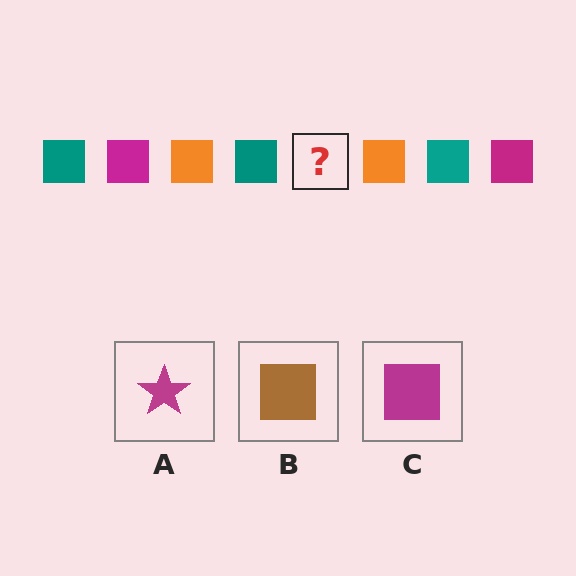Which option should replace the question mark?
Option C.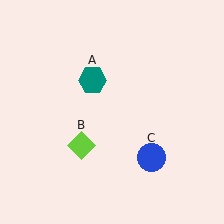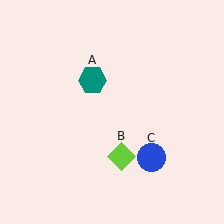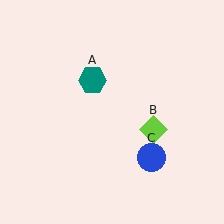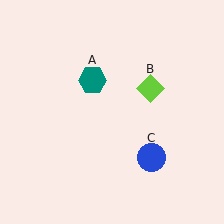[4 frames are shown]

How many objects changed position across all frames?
1 object changed position: lime diamond (object B).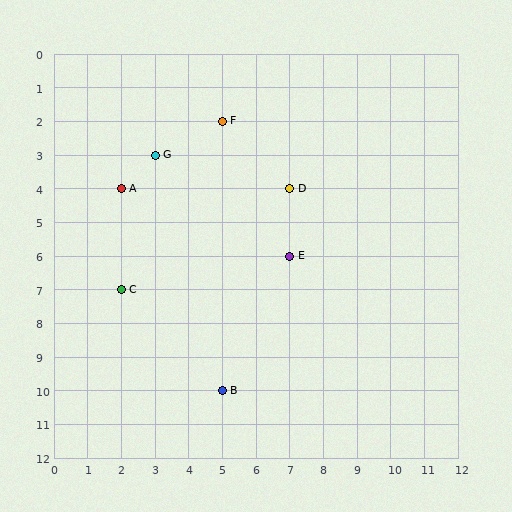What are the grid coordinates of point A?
Point A is at grid coordinates (2, 4).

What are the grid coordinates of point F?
Point F is at grid coordinates (5, 2).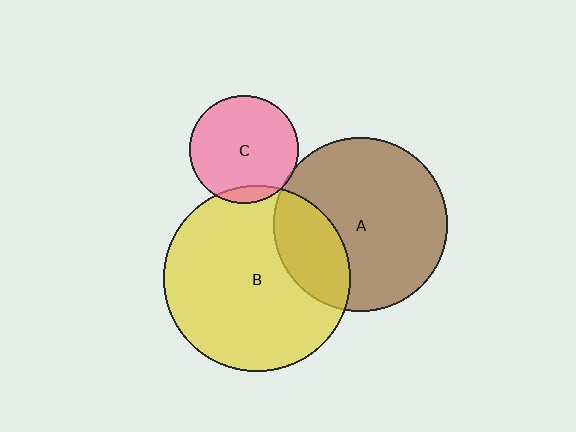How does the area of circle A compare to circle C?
Approximately 2.6 times.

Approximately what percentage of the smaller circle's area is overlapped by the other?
Approximately 25%.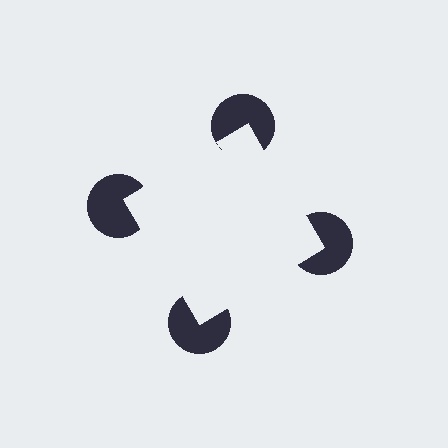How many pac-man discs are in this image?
There are 4 — one at each vertex of the illusory square.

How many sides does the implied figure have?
4 sides.